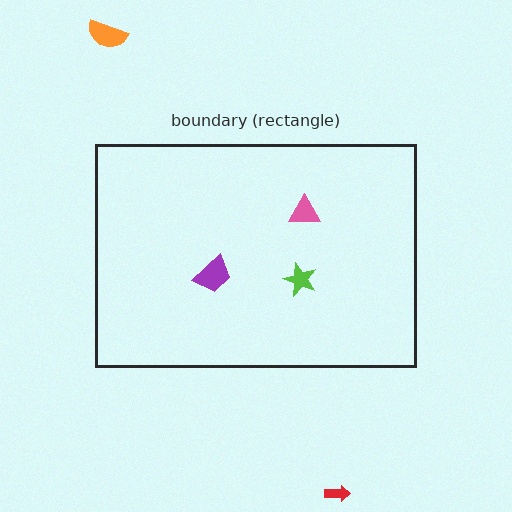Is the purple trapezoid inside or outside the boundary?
Inside.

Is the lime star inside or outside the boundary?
Inside.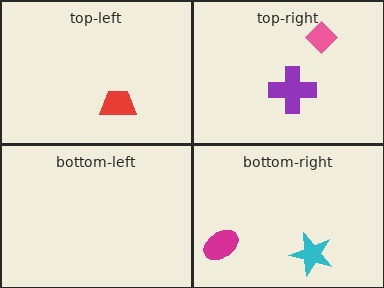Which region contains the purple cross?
The top-right region.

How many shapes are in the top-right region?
2.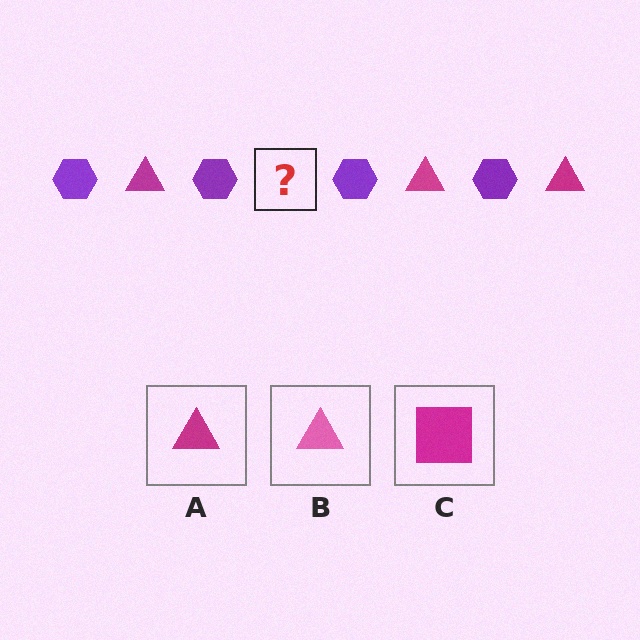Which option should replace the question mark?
Option A.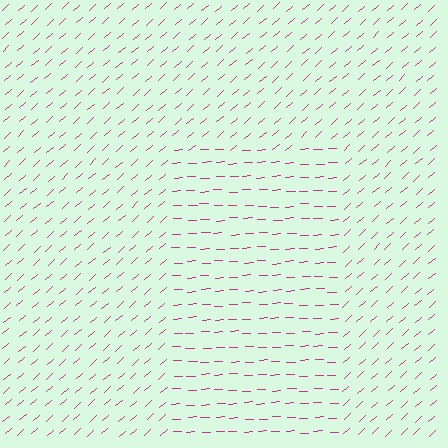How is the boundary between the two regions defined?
The boundary is defined purely by a change in line orientation (approximately 39 degrees difference). All lines are the same color and thickness.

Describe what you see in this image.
The image is filled with small magenta line segments. A rectangle region in the image has lines oriented differently from the surrounding lines, creating a visible texture boundary.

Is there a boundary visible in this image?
Yes, there is a texture boundary formed by a change in line orientation.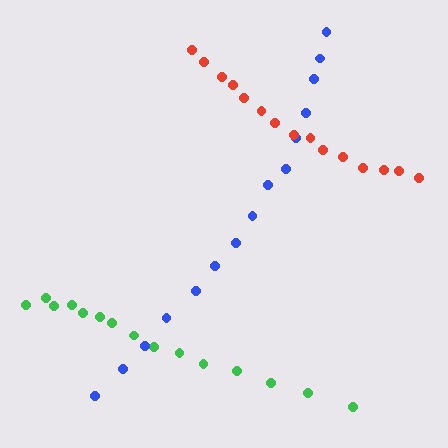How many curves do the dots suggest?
There are 3 distinct paths.